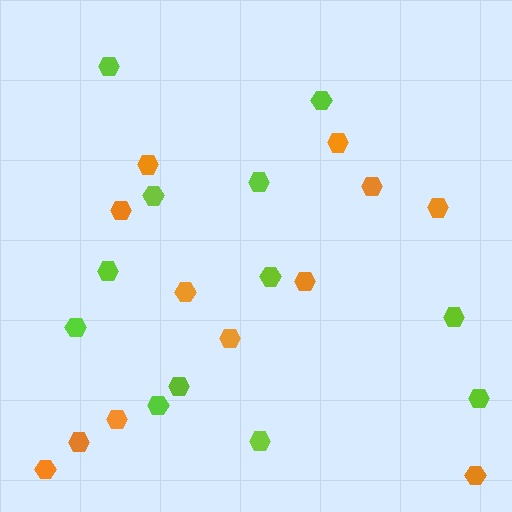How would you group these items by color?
There are 2 groups: one group of orange hexagons (12) and one group of lime hexagons (12).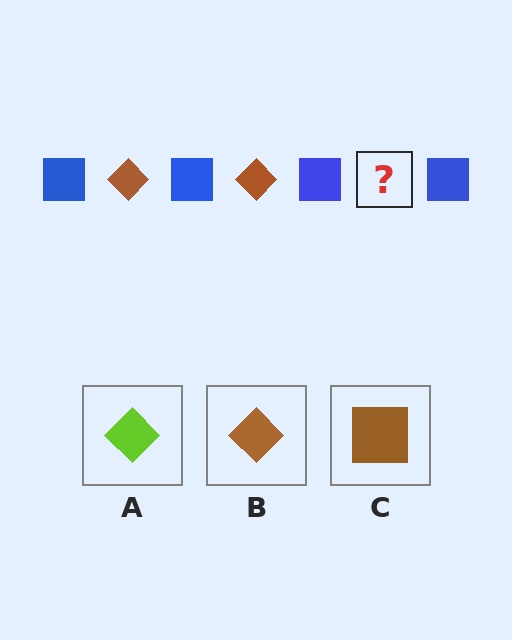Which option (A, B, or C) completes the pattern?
B.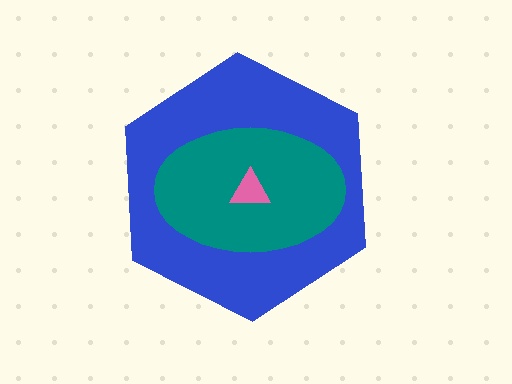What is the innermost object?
The pink triangle.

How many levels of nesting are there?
3.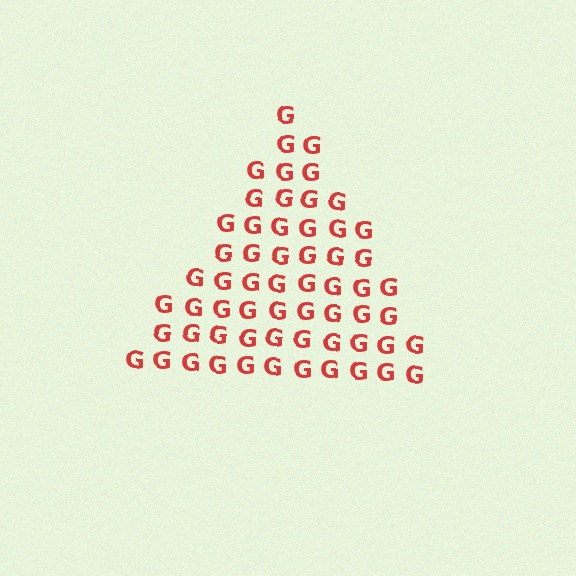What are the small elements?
The small elements are letter G's.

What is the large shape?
The large shape is a triangle.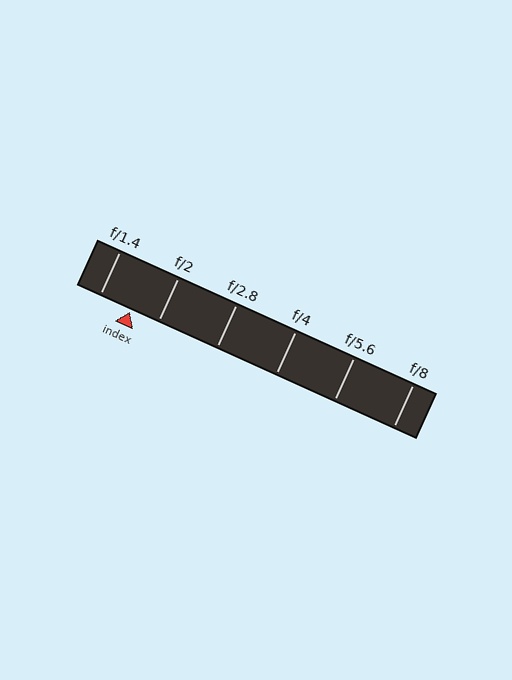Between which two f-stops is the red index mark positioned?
The index mark is between f/1.4 and f/2.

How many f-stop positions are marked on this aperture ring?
There are 6 f-stop positions marked.